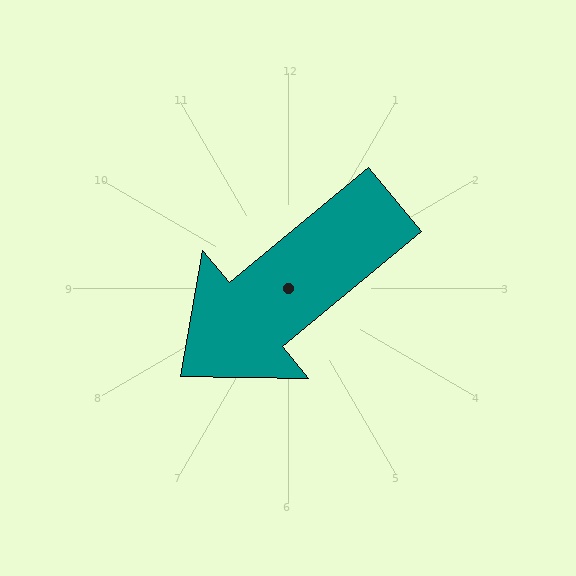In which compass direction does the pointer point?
Southwest.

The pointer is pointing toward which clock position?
Roughly 8 o'clock.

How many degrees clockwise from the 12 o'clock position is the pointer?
Approximately 230 degrees.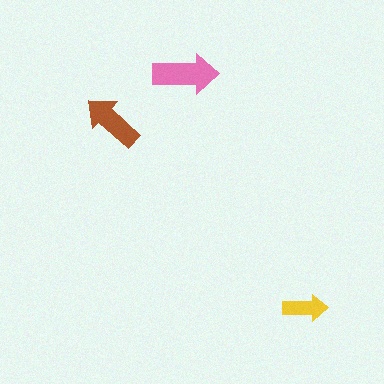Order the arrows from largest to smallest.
the pink one, the brown one, the yellow one.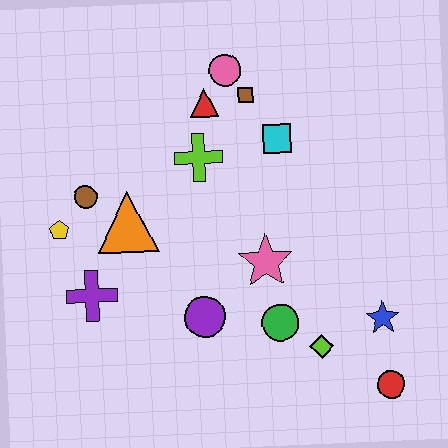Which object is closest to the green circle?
The lime diamond is closest to the green circle.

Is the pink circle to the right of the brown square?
No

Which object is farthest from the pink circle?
The red circle is farthest from the pink circle.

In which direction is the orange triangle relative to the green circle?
The orange triangle is to the left of the green circle.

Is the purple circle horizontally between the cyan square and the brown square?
No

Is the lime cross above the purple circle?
Yes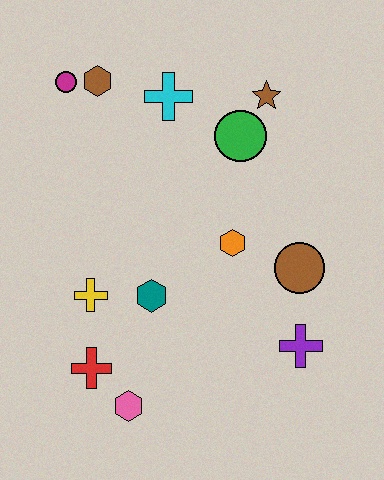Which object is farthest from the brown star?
The pink hexagon is farthest from the brown star.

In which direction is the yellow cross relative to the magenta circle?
The yellow cross is below the magenta circle.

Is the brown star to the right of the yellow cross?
Yes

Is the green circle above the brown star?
No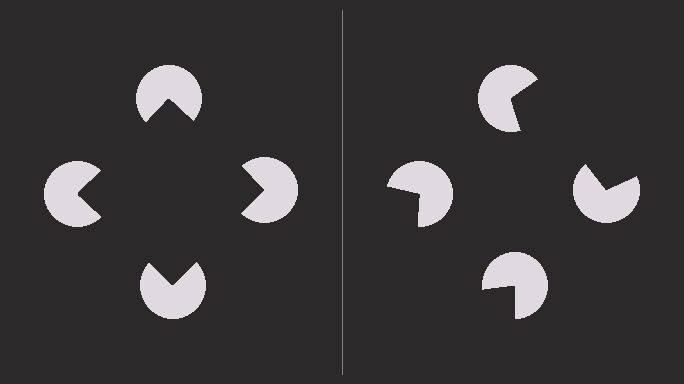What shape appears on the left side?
An illusory square.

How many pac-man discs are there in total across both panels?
8 — 4 on each side.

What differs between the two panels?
The pac-man discs are positioned identically on both sides; only the wedge orientations differ. On the left they align to a square; on the right they are misaligned.